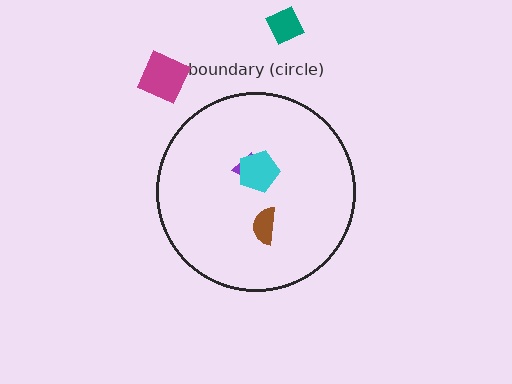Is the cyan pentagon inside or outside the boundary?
Inside.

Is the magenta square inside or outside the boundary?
Outside.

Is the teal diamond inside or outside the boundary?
Outside.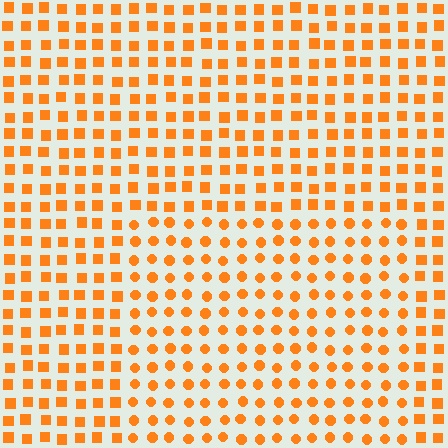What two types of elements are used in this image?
The image uses circles inside the rectangle region and squares outside it.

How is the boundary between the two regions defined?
The boundary is defined by a change in element shape: circles inside vs. squares outside. All elements share the same color and spacing.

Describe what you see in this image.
The image is filled with small orange elements arranged in a uniform grid. A rectangle-shaped region contains circles, while the surrounding area contains squares. The boundary is defined purely by the change in element shape.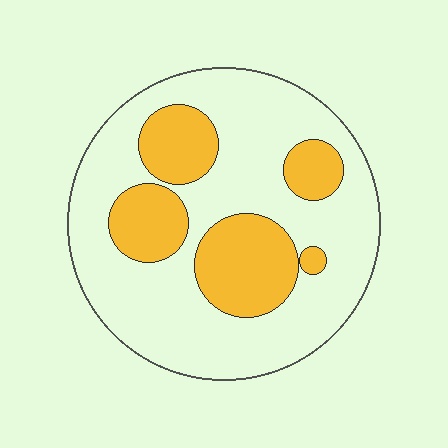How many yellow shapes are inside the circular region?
5.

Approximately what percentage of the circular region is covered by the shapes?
Approximately 30%.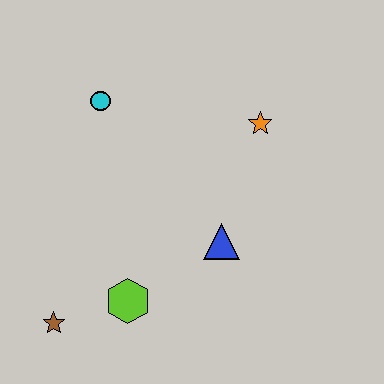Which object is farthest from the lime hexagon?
The orange star is farthest from the lime hexagon.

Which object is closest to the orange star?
The blue triangle is closest to the orange star.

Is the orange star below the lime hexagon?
No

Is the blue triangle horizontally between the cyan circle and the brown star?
No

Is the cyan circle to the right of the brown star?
Yes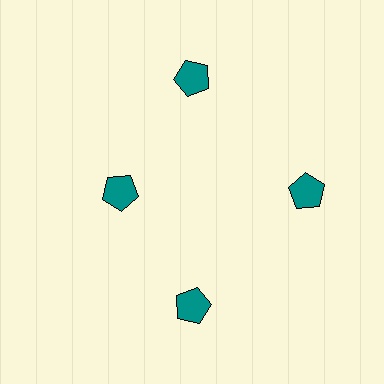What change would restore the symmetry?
The symmetry would be restored by moving it outward, back onto the ring so that all 4 pentagons sit at equal angles and equal distance from the center.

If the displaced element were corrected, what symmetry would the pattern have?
It would have 4-fold rotational symmetry — the pattern would map onto itself every 90 degrees.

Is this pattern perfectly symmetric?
No. The 4 teal pentagons are arranged in a ring, but one element near the 9 o'clock position is pulled inward toward the center, breaking the 4-fold rotational symmetry.